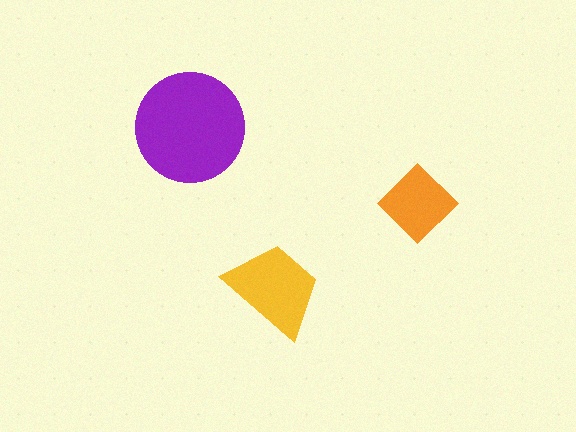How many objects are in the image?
There are 3 objects in the image.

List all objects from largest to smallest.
The purple circle, the yellow trapezoid, the orange diamond.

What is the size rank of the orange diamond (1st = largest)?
3rd.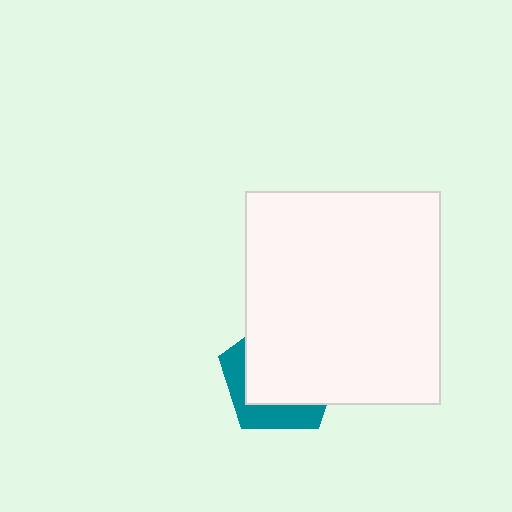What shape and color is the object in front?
The object in front is a white rectangle.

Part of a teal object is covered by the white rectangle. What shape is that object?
It is a pentagon.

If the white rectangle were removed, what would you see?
You would see the complete teal pentagon.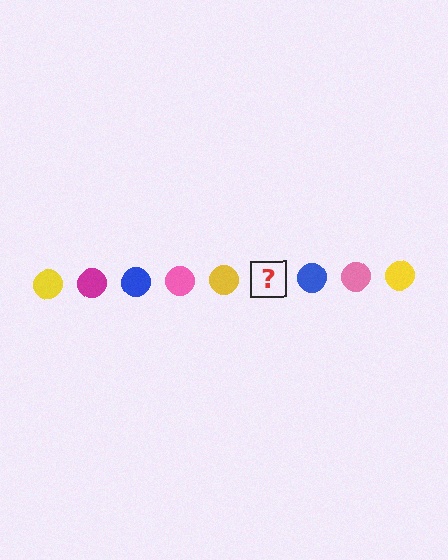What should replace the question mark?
The question mark should be replaced with a magenta circle.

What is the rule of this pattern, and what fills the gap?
The rule is that the pattern cycles through yellow, magenta, blue, pink circles. The gap should be filled with a magenta circle.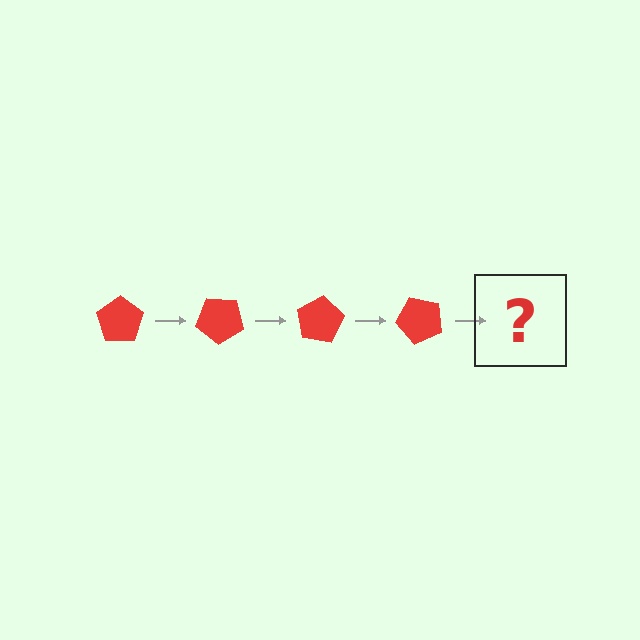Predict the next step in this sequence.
The next step is a red pentagon rotated 160 degrees.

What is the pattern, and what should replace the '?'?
The pattern is that the pentagon rotates 40 degrees each step. The '?' should be a red pentagon rotated 160 degrees.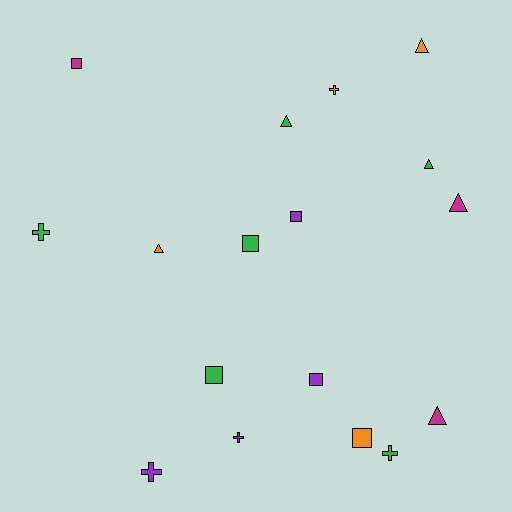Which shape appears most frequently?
Square, with 6 objects.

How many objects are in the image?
There are 17 objects.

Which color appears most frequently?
Green, with 6 objects.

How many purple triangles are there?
There are no purple triangles.